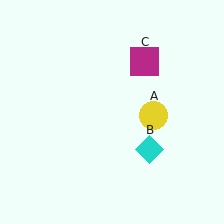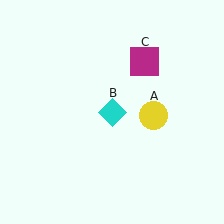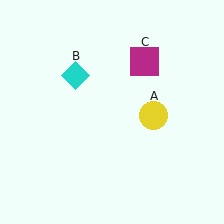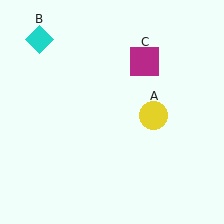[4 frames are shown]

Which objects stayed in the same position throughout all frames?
Yellow circle (object A) and magenta square (object C) remained stationary.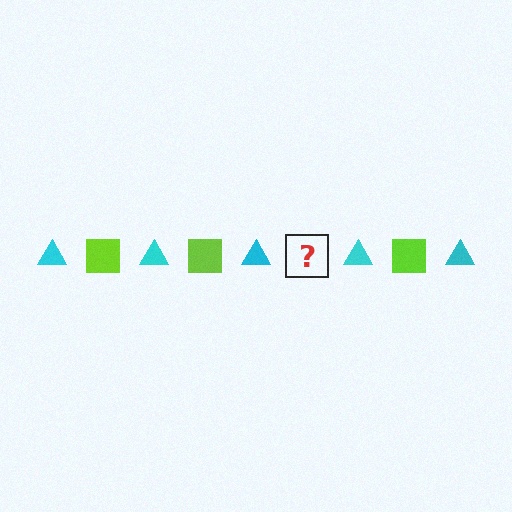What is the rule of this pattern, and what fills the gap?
The rule is that the pattern alternates between cyan triangle and lime square. The gap should be filled with a lime square.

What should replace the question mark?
The question mark should be replaced with a lime square.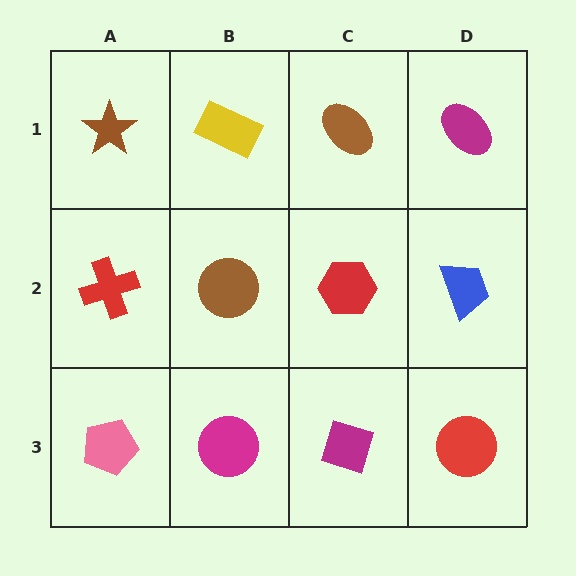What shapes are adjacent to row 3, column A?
A red cross (row 2, column A), a magenta circle (row 3, column B).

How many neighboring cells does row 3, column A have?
2.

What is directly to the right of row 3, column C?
A red circle.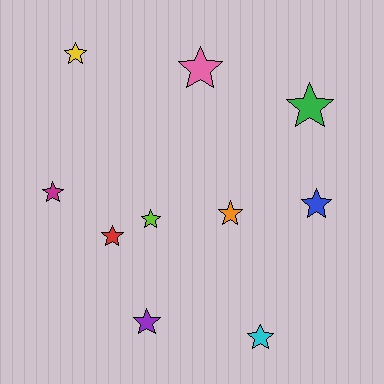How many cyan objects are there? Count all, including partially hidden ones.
There is 1 cyan object.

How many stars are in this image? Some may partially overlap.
There are 10 stars.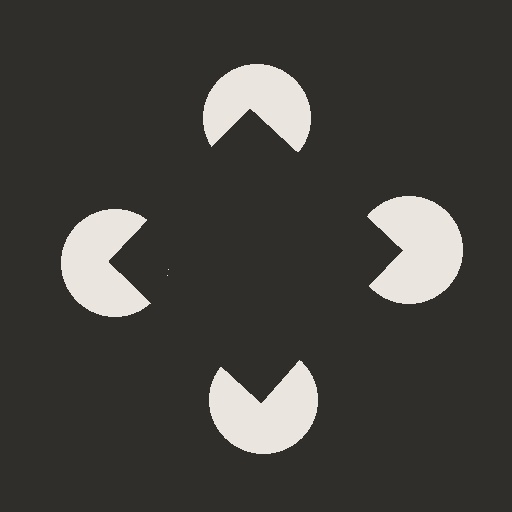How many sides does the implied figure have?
4 sides.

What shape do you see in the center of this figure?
An illusory square — its edges are inferred from the aligned wedge cuts in the pac-man discs, not physically drawn.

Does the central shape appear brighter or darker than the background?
It typically appears slightly darker than the background, even though no actual brightness change is drawn.